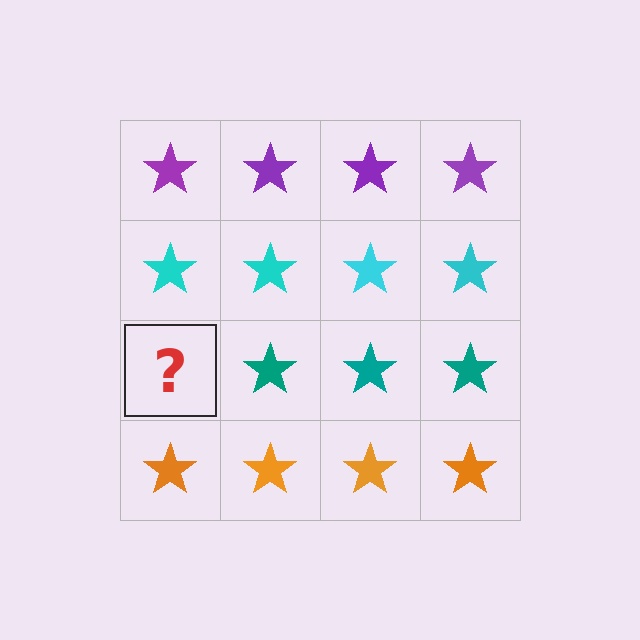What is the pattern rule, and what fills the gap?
The rule is that each row has a consistent color. The gap should be filled with a teal star.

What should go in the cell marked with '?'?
The missing cell should contain a teal star.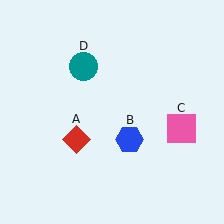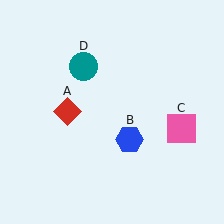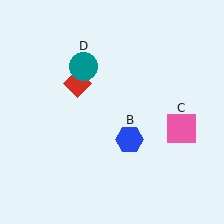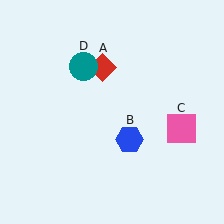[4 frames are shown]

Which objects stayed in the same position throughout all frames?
Blue hexagon (object B) and pink square (object C) and teal circle (object D) remained stationary.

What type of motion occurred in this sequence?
The red diamond (object A) rotated clockwise around the center of the scene.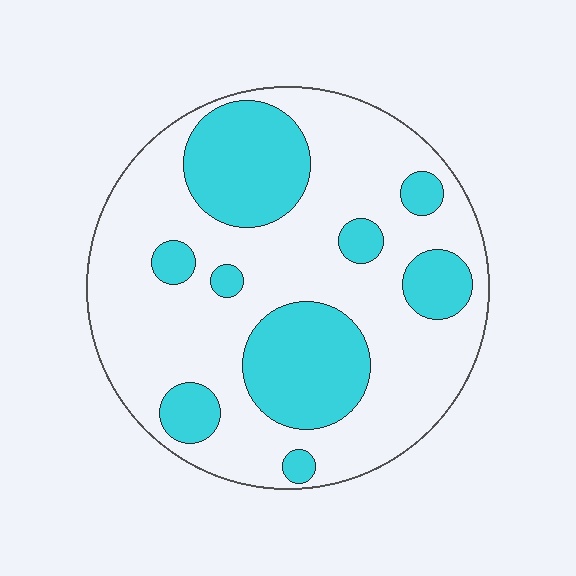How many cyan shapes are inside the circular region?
9.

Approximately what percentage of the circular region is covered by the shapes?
Approximately 30%.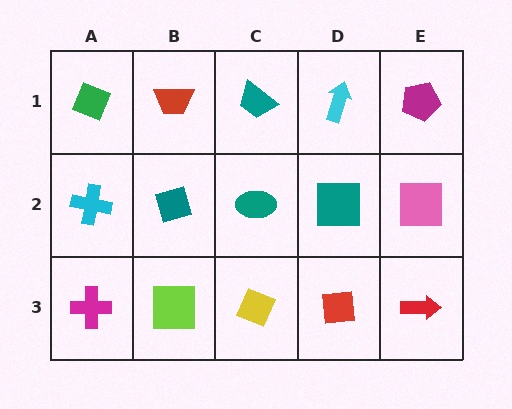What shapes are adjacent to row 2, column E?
A magenta pentagon (row 1, column E), a red arrow (row 3, column E), a teal square (row 2, column D).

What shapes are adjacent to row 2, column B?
A red trapezoid (row 1, column B), a lime square (row 3, column B), a cyan cross (row 2, column A), a teal ellipse (row 2, column C).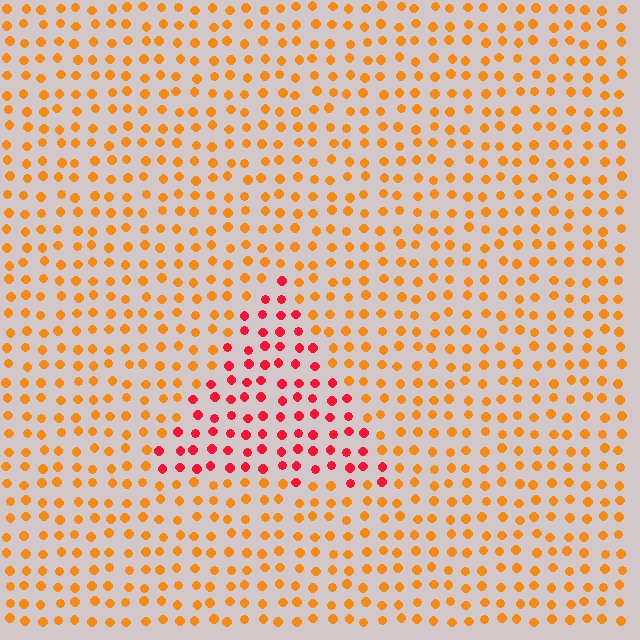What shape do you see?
I see a triangle.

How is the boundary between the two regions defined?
The boundary is defined purely by a slight shift in hue (about 40 degrees). Spacing, size, and orientation are identical on both sides.